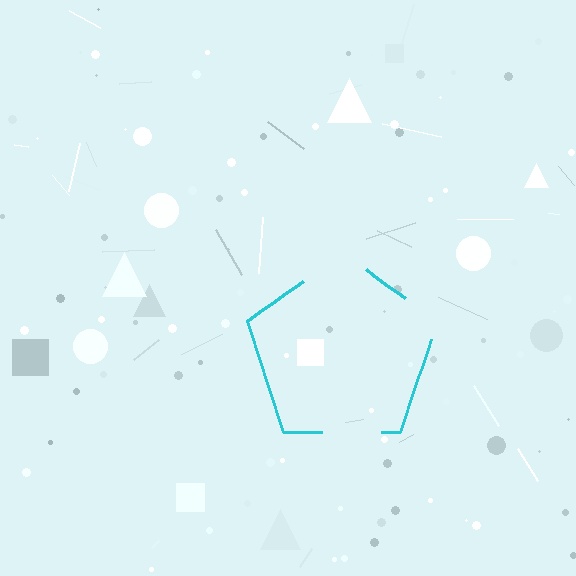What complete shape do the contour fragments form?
The contour fragments form a pentagon.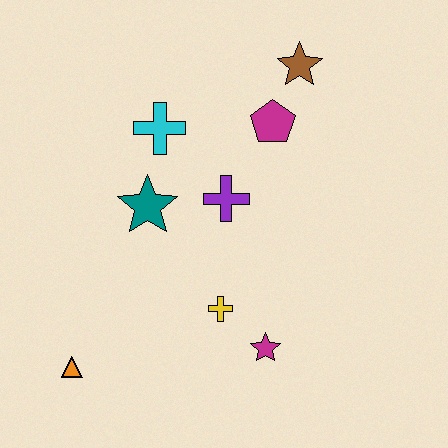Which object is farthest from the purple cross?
The orange triangle is farthest from the purple cross.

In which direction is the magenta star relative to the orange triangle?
The magenta star is to the right of the orange triangle.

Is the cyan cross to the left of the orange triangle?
No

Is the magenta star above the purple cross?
No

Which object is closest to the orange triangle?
The yellow cross is closest to the orange triangle.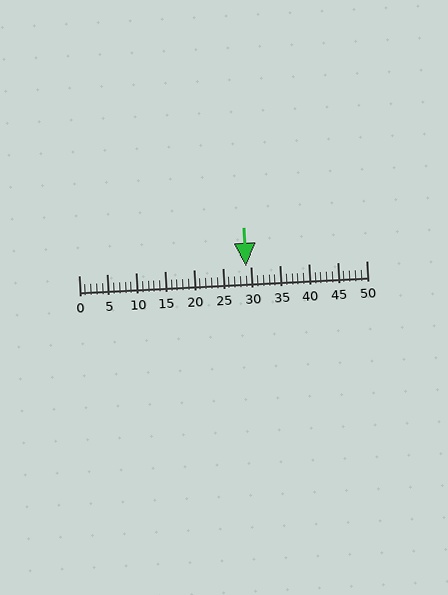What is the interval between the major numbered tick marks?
The major tick marks are spaced 5 units apart.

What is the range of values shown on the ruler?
The ruler shows values from 0 to 50.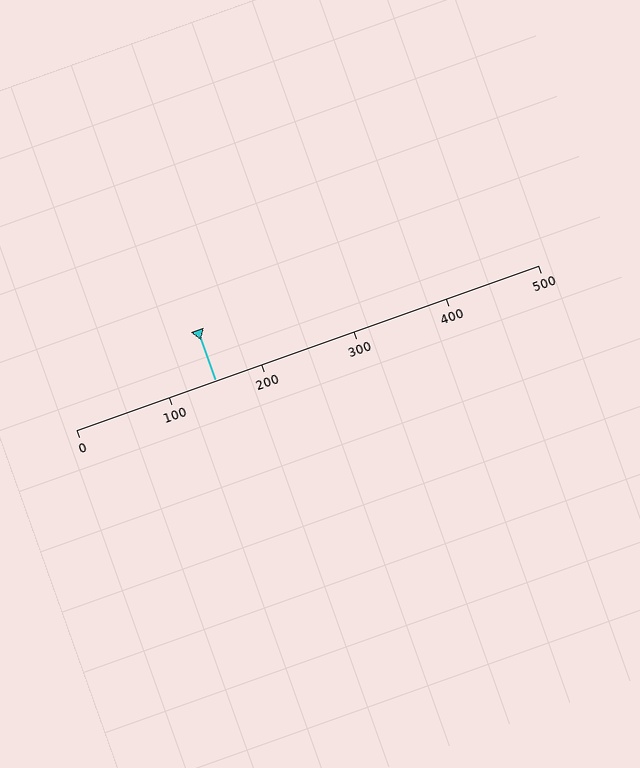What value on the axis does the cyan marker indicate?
The marker indicates approximately 150.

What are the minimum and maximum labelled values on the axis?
The axis runs from 0 to 500.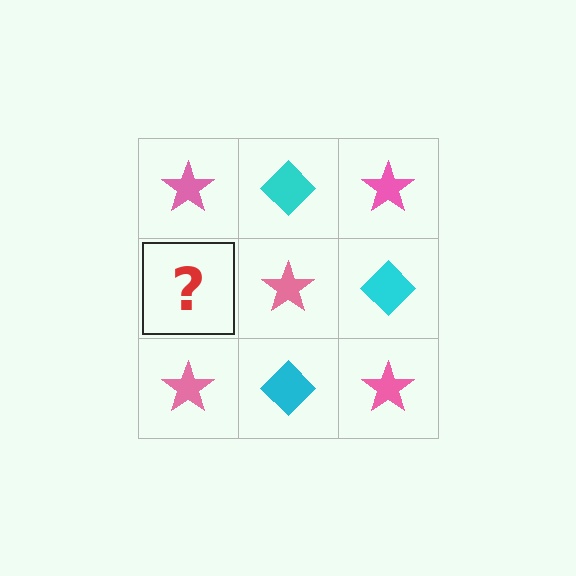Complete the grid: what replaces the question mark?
The question mark should be replaced with a cyan diamond.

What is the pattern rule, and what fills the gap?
The rule is that it alternates pink star and cyan diamond in a checkerboard pattern. The gap should be filled with a cyan diamond.